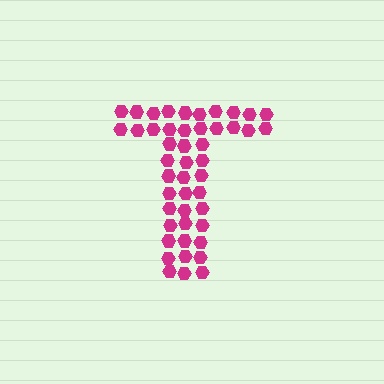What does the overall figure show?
The overall figure shows the letter T.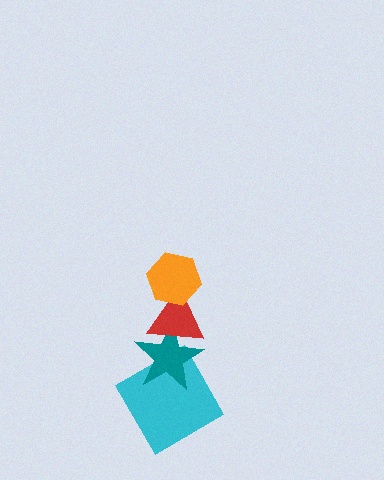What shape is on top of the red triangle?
The orange hexagon is on top of the red triangle.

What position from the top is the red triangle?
The red triangle is 2nd from the top.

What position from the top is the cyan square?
The cyan square is 4th from the top.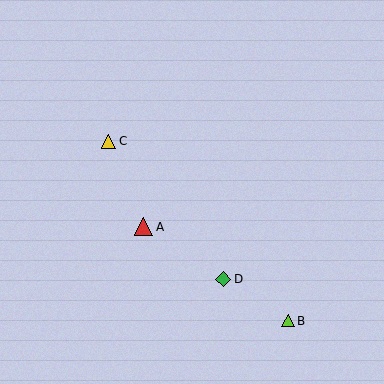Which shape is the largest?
The red triangle (labeled A) is the largest.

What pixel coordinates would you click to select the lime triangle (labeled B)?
Click at (288, 321) to select the lime triangle B.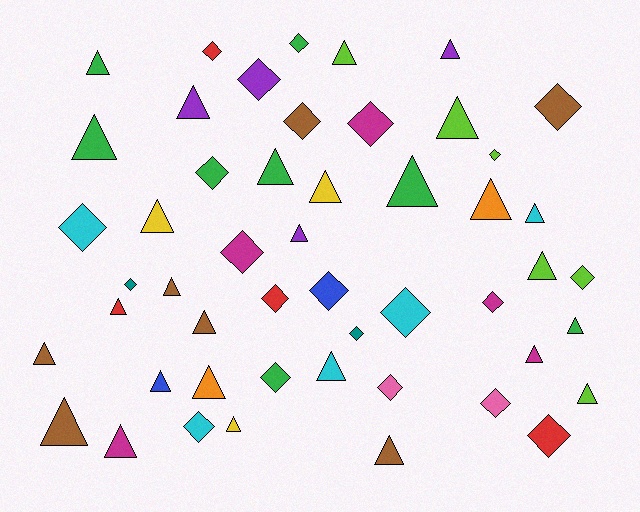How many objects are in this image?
There are 50 objects.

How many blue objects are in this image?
There are 2 blue objects.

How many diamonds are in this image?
There are 22 diamonds.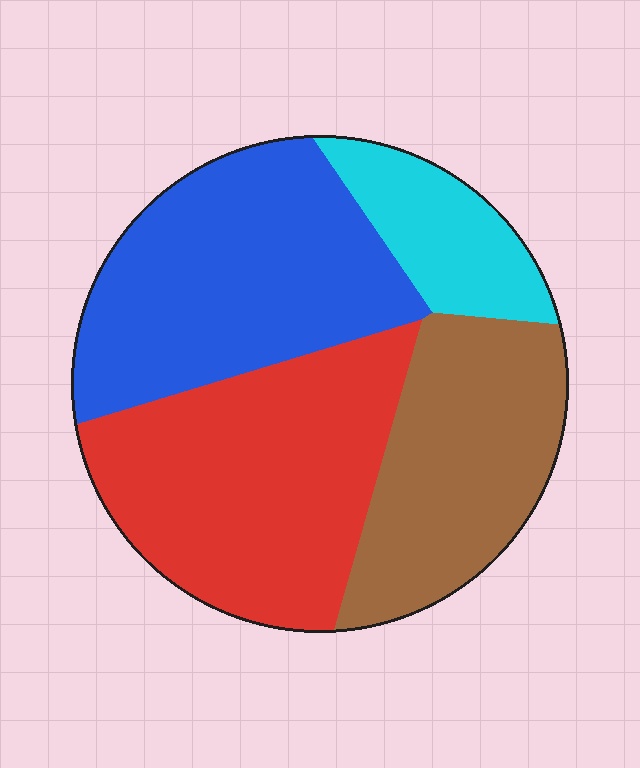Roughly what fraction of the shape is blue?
Blue takes up about one third (1/3) of the shape.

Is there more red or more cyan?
Red.